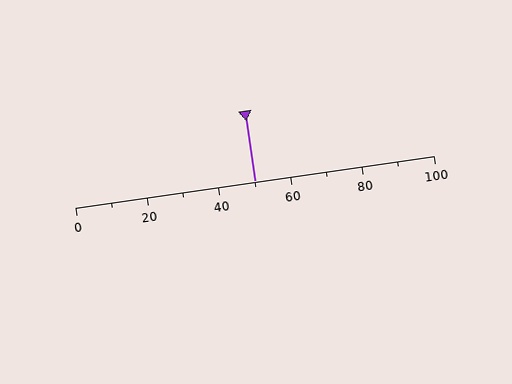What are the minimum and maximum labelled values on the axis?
The axis runs from 0 to 100.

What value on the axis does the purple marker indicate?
The marker indicates approximately 50.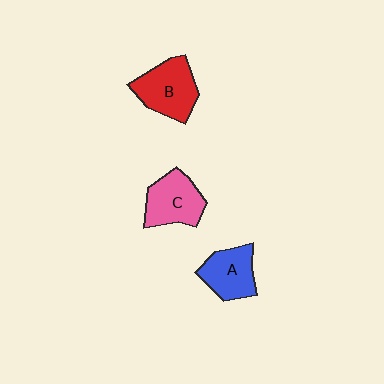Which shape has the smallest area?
Shape A (blue).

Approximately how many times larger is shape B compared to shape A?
Approximately 1.2 times.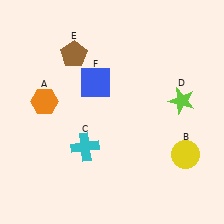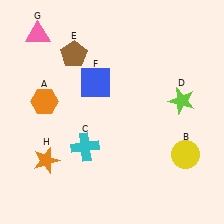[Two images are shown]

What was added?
A pink triangle (G), an orange star (H) were added in Image 2.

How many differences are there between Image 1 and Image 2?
There are 2 differences between the two images.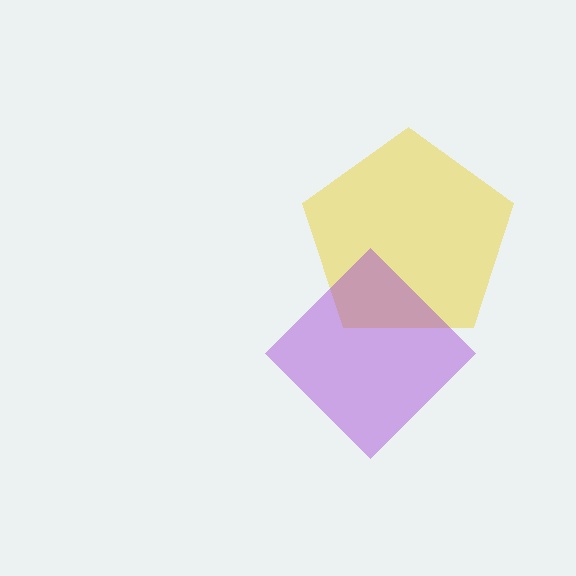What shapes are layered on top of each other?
The layered shapes are: a yellow pentagon, a purple diamond.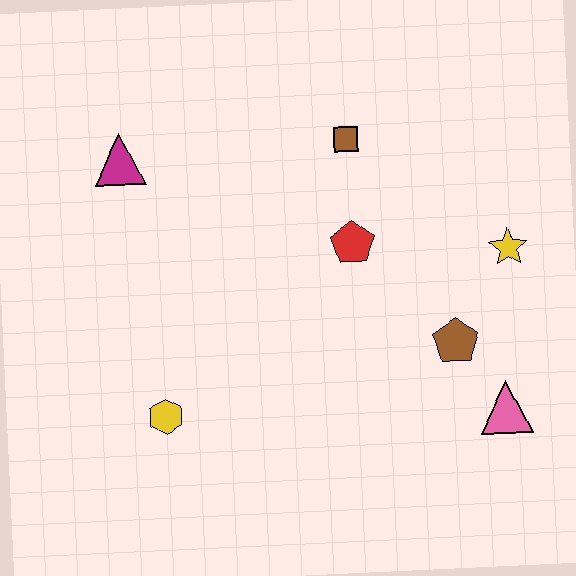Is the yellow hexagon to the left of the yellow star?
Yes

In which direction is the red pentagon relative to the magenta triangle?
The red pentagon is to the right of the magenta triangle.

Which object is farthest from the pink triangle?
The magenta triangle is farthest from the pink triangle.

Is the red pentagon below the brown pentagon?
No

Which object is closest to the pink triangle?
The brown pentagon is closest to the pink triangle.